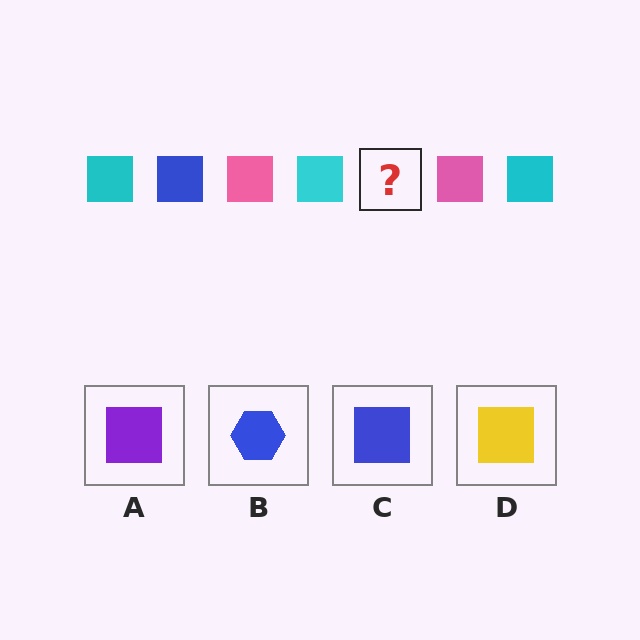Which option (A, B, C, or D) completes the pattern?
C.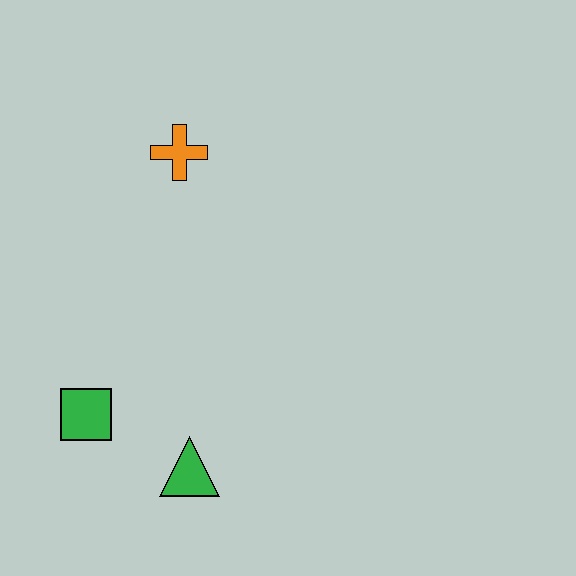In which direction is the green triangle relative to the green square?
The green triangle is to the right of the green square.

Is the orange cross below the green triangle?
No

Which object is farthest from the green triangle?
The orange cross is farthest from the green triangle.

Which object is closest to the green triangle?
The green square is closest to the green triangle.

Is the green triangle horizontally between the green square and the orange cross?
No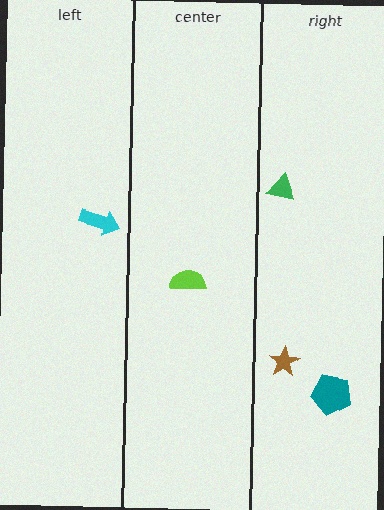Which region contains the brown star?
The right region.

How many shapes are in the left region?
1.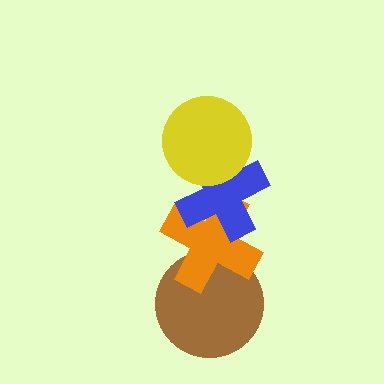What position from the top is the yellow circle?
The yellow circle is 1st from the top.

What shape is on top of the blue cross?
The yellow circle is on top of the blue cross.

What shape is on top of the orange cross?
The blue cross is on top of the orange cross.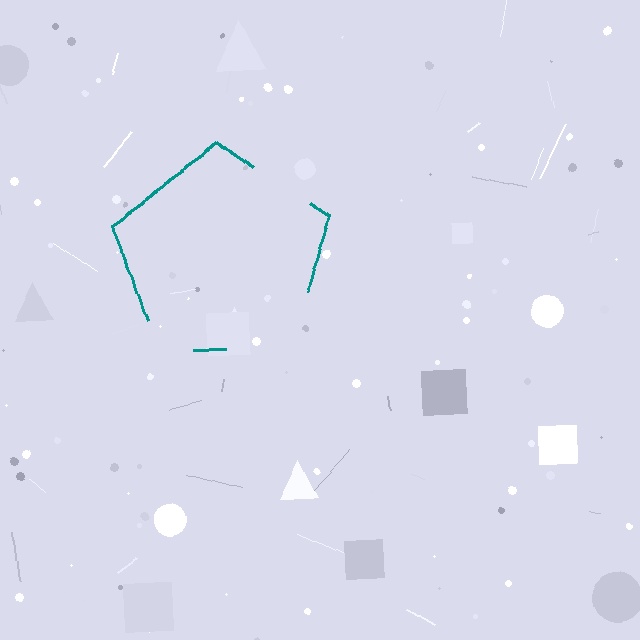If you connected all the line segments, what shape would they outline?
They would outline a pentagon.